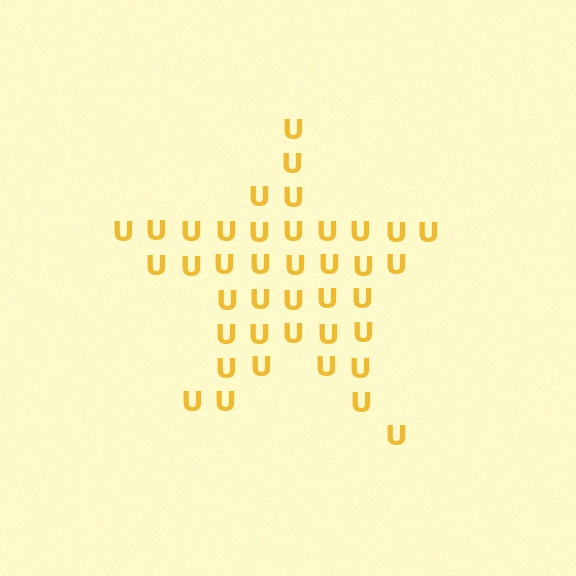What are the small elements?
The small elements are letter U's.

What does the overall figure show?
The overall figure shows a star.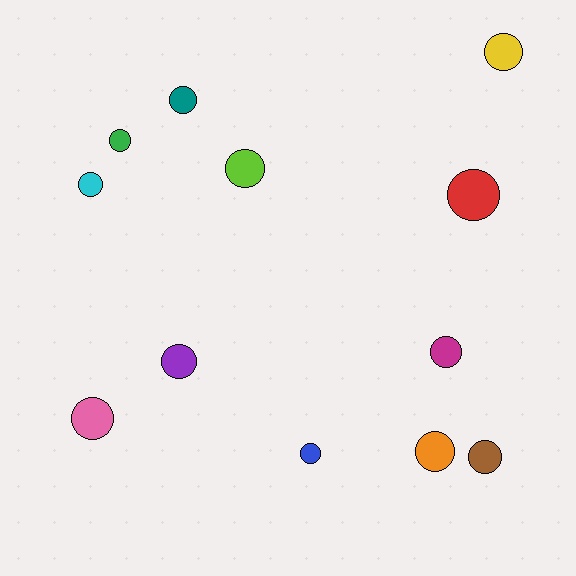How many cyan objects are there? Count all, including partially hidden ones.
There is 1 cyan object.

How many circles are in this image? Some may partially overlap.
There are 12 circles.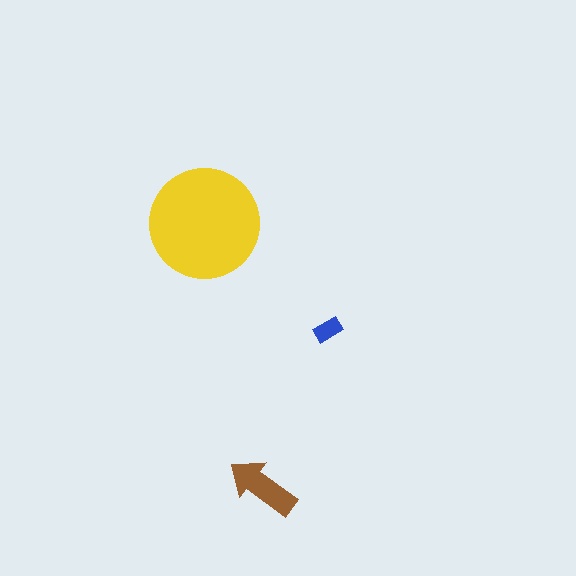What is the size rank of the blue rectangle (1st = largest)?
3rd.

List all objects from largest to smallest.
The yellow circle, the brown arrow, the blue rectangle.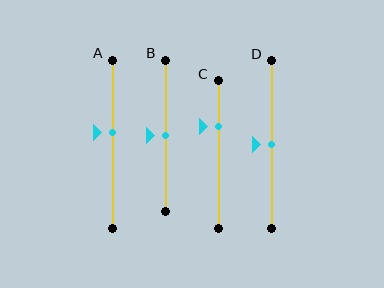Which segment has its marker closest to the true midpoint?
Segment B has its marker closest to the true midpoint.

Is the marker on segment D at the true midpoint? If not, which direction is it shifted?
Yes, the marker on segment D is at the true midpoint.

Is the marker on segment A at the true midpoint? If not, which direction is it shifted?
No, the marker on segment A is shifted upward by about 7% of the segment length.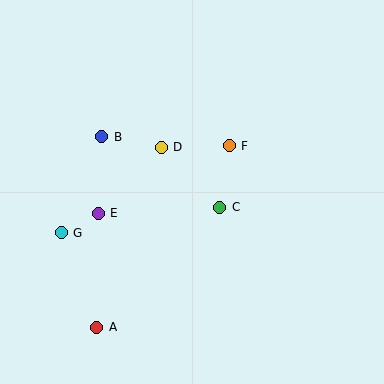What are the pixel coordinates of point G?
Point G is at (61, 233).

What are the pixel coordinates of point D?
Point D is at (161, 147).